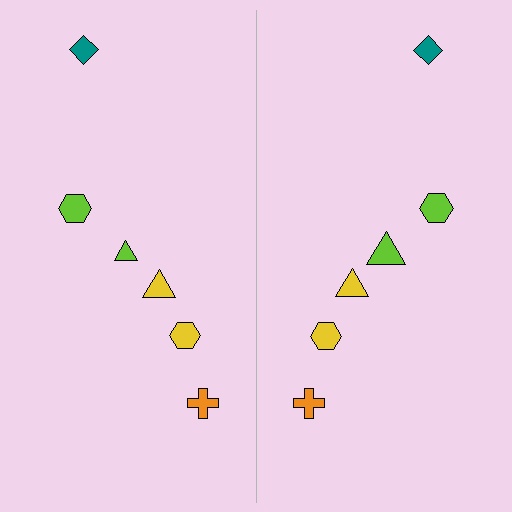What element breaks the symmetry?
The lime triangle on the right side has a different size than its mirror counterpart.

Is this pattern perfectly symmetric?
No, the pattern is not perfectly symmetric. The lime triangle on the right side has a different size than its mirror counterpart.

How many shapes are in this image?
There are 12 shapes in this image.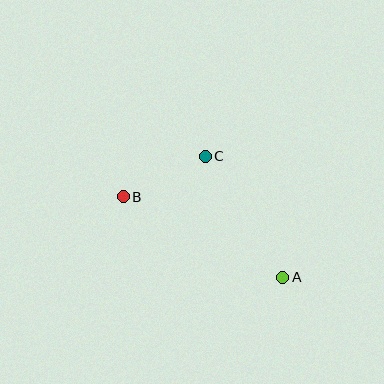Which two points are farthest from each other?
Points A and B are farthest from each other.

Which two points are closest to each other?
Points B and C are closest to each other.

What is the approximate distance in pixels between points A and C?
The distance between A and C is approximately 144 pixels.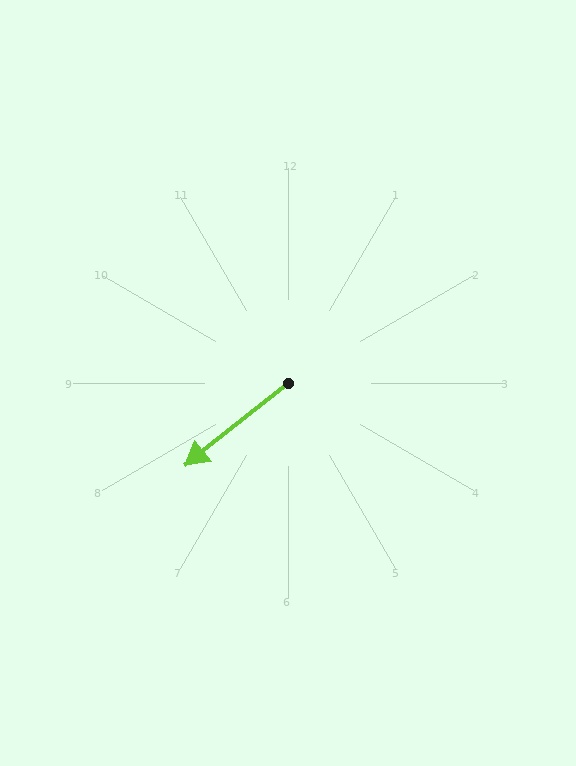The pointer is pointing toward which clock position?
Roughly 8 o'clock.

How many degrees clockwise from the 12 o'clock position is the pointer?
Approximately 231 degrees.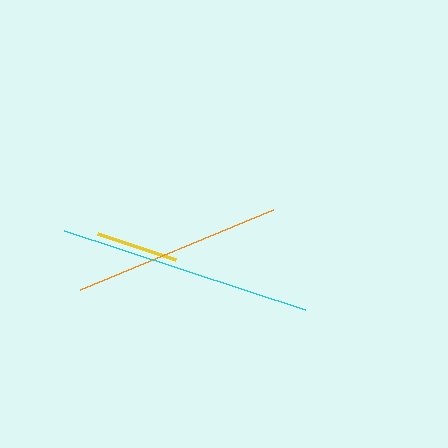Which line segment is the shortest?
The yellow line is the shortest at approximately 82 pixels.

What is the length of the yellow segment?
The yellow segment is approximately 82 pixels long.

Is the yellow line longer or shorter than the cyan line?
The cyan line is longer than the yellow line.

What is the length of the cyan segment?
The cyan segment is approximately 254 pixels long.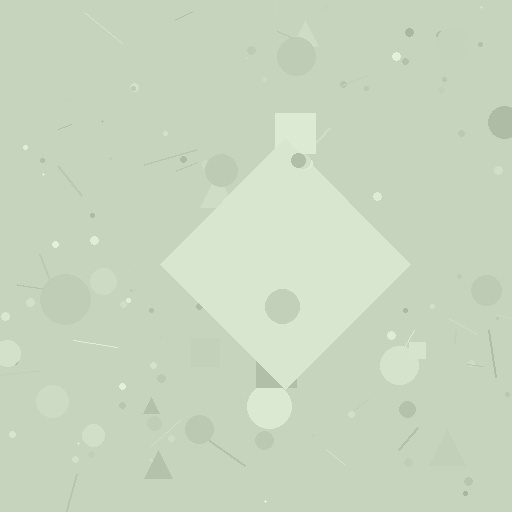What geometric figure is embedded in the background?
A diamond is embedded in the background.